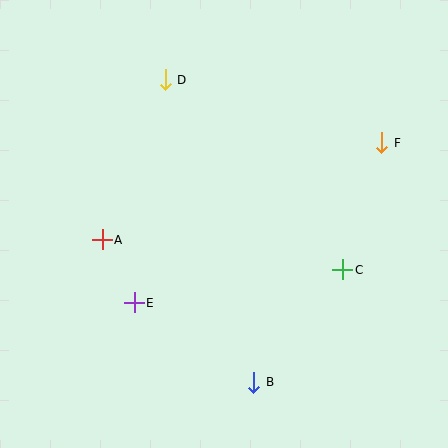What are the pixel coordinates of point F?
Point F is at (382, 143).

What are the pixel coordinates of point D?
Point D is at (165, 80).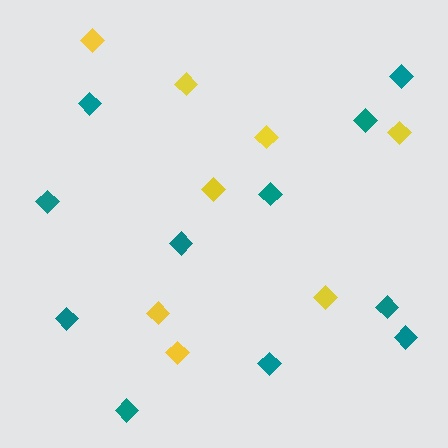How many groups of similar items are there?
There are 2 groups: one group of teal diamonds (11) and one group of yellow diamonds (8).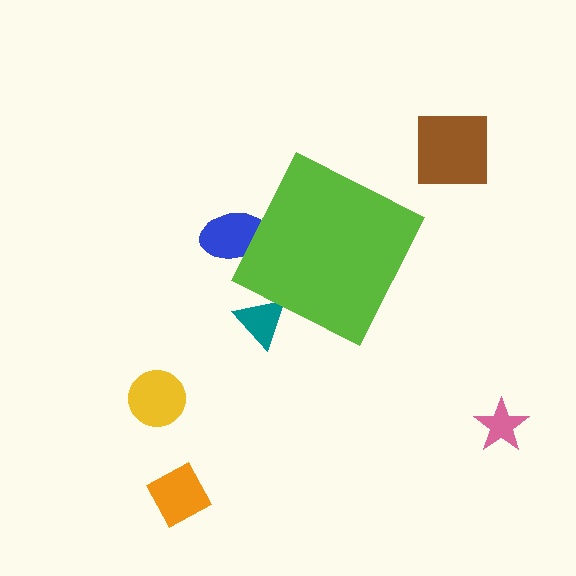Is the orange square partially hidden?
No, the orange square is fully visible.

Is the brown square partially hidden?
No, the brown square is fully visible.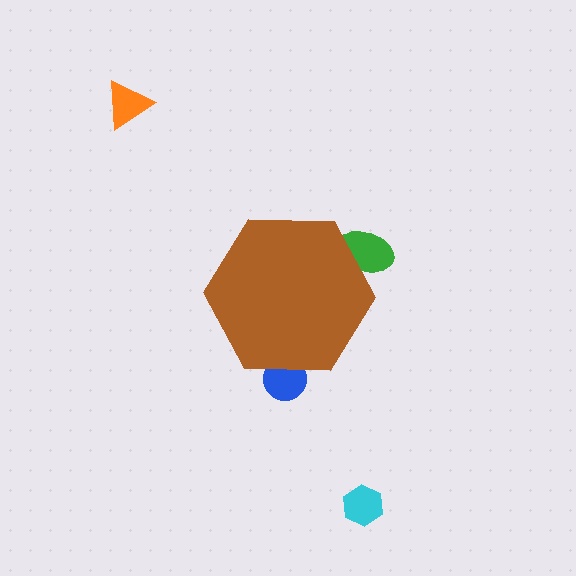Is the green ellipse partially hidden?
Yes, the green ellipse is partially hidden behind the brown hexagon.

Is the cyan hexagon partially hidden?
No, the cyan hexagon is fully visible.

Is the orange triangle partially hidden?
No, the orange triangle is fully visible.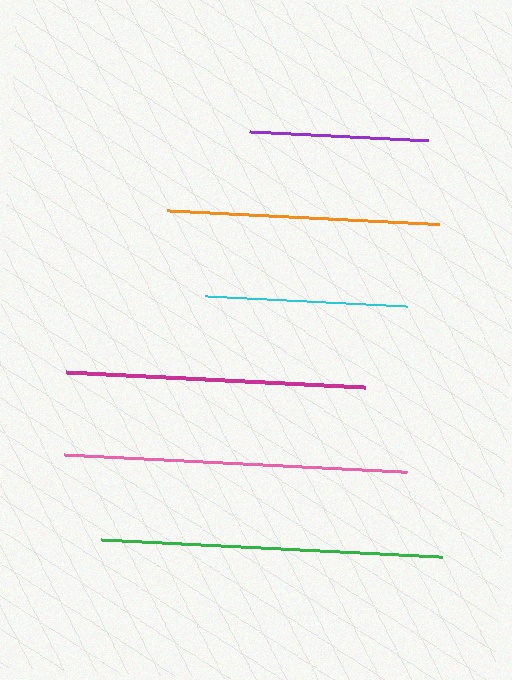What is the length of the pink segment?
The pink segment is approximately 343 pixels long.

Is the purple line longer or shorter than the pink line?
The pink line is longer than the purple line.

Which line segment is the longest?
The pink line is the longest at approximately 343 pixels.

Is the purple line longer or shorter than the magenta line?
The magenta line is longer than the purple line.